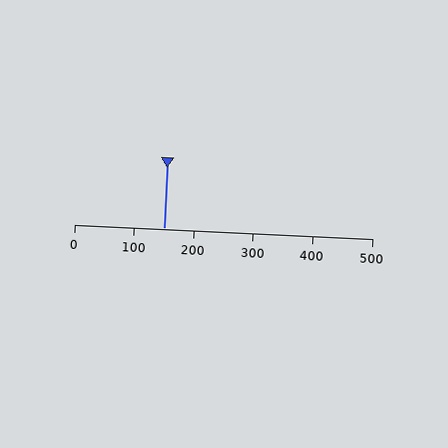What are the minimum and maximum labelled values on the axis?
The axis runs from 0 to 500.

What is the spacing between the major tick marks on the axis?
The major ticks are spaced 100 apart.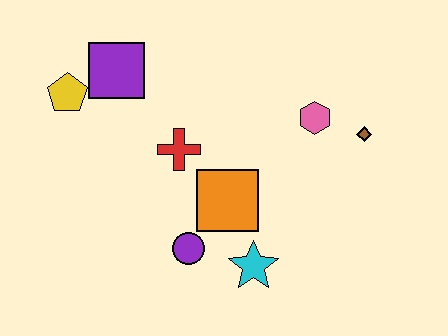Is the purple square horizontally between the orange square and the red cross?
No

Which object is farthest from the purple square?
The brown diamond is farthest from the purple square.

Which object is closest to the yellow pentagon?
The purple square is closest to the yellow pentagon.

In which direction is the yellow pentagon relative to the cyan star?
The yellow pentagon is to the left of the cyan star.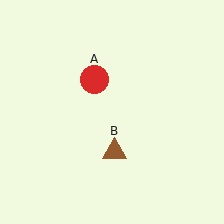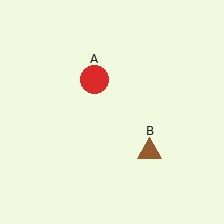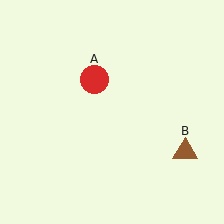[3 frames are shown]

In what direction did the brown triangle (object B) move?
The brown triangle (object B) moved right.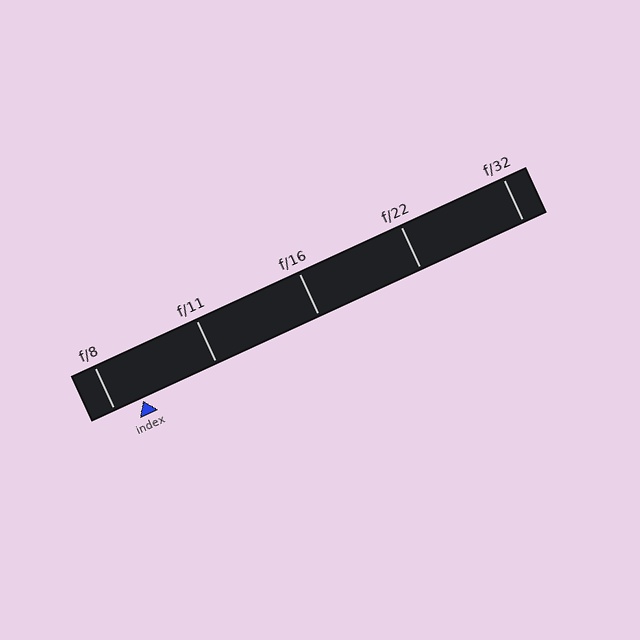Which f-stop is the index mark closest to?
The index mark is closest to f/8.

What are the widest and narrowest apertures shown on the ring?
The widest aperture shown is f/8 and the narrowest is f/32.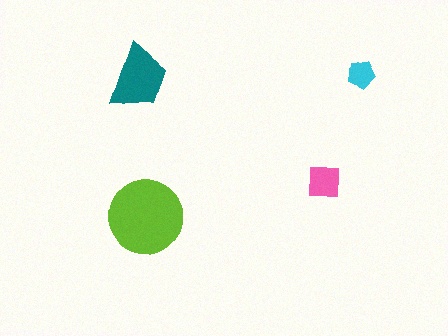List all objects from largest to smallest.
The lime circle, the teal trapezoid, the pink square, the cyan pentagon.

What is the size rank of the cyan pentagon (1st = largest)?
4th.